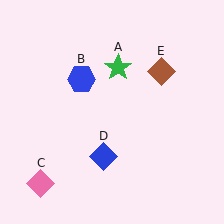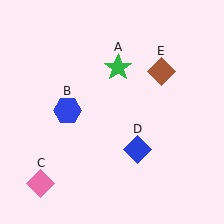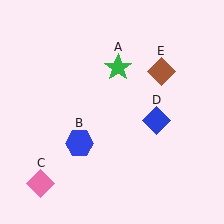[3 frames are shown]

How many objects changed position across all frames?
2 objects changed position: blue hexagon (object B), blue diamond (object D).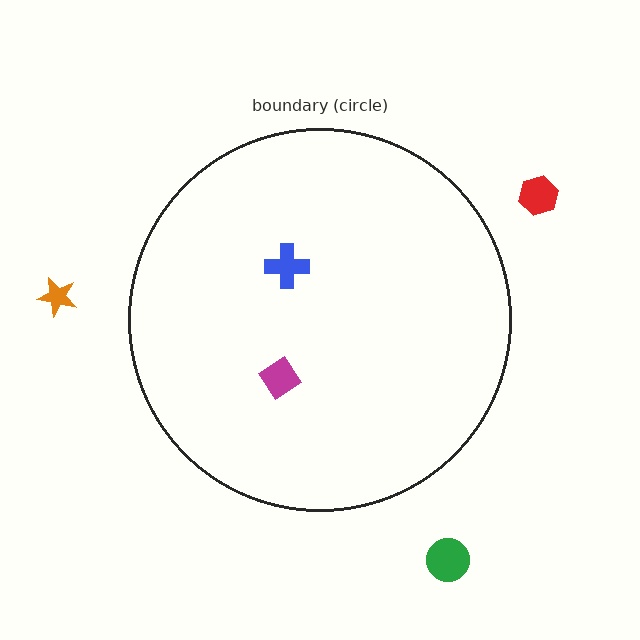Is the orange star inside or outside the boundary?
Outside.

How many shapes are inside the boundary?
2 inside, 3 outside.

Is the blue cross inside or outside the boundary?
Inside.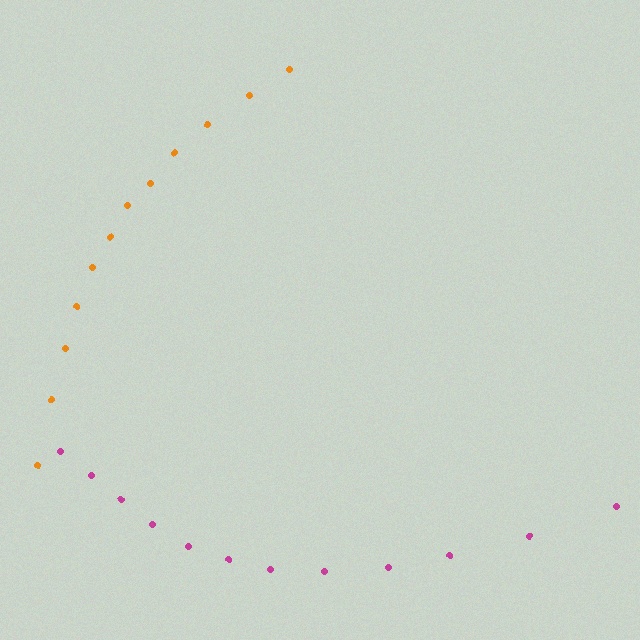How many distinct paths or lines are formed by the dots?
There are 2 distinct paths.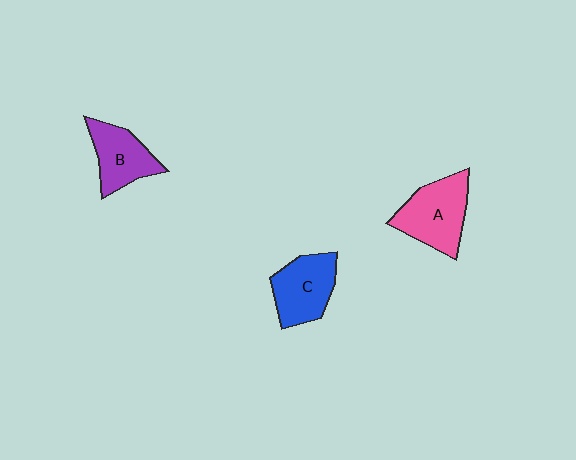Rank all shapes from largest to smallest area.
From largest to smallest: A (pink), C (blue), B (purple).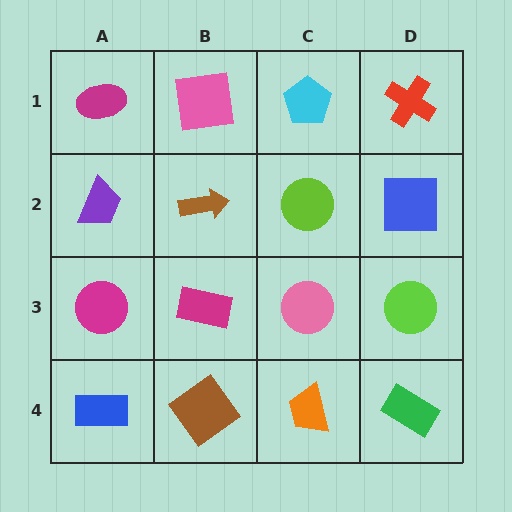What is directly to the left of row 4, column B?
A blue rectangle.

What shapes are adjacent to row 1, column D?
A blue square (row 2, column D), a cyan pentagon (row 1, column C).